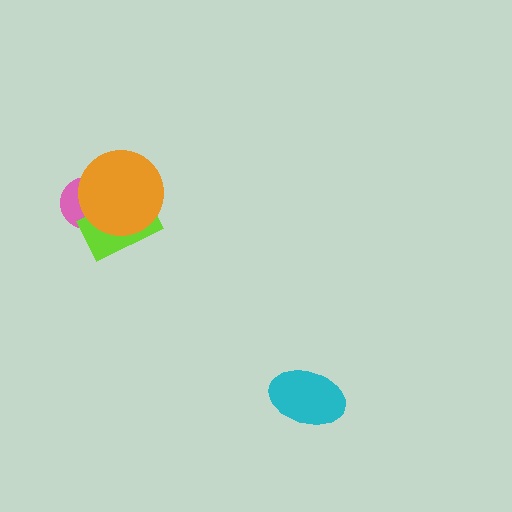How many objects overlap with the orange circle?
2 objects overlap with the orange circle.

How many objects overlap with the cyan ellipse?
0 objects overlap with the cyan ellipse.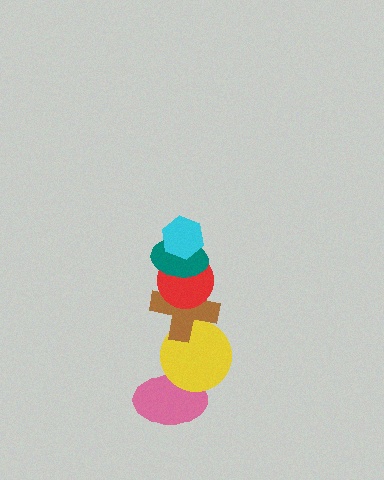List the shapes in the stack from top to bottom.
From top to bottom: the cyan hexagon, the teal ellipse, the red circle, the brown cross, the yellow circle, the pink ellipse.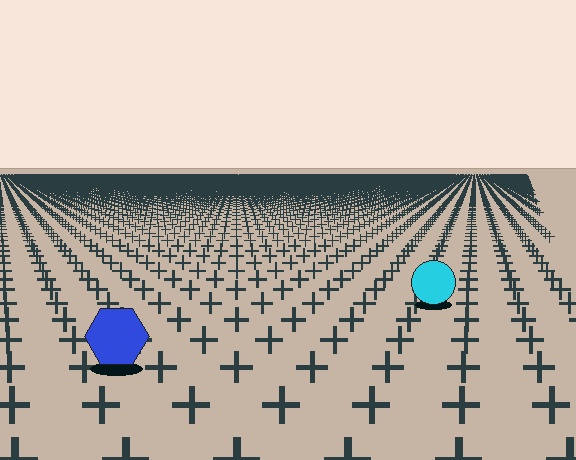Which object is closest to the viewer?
The blue hexagon is closest. The texture marks near it are larger and more spread out.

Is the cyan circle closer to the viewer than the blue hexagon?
No. The blue hexagon is closer — you can tell from the texture gradient: the ground texture is coarser near it.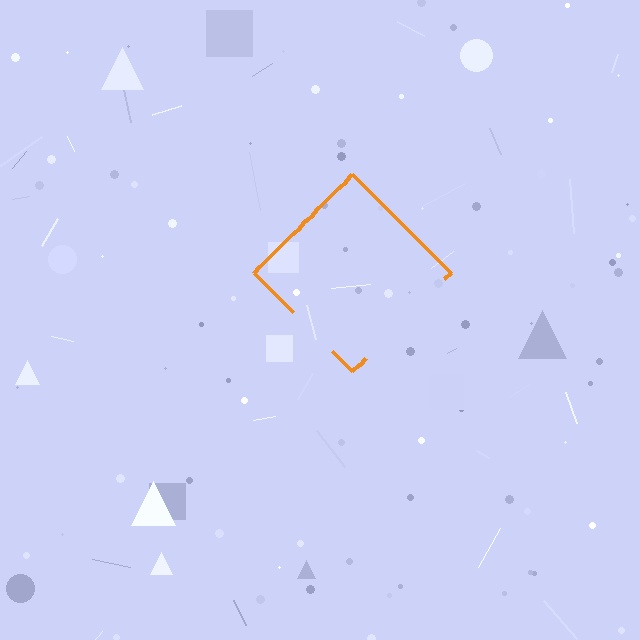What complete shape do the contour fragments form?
The contour fragments form a diamond.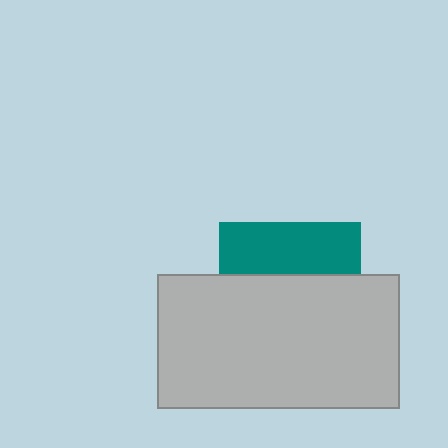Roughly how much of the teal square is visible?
A small part of it is visible (roughly 37%).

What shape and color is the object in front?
The object in front is a light gray rectangle.